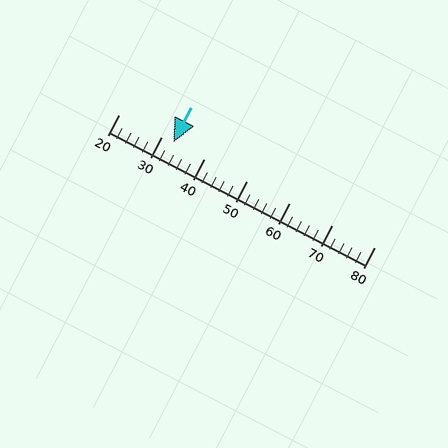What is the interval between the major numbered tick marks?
The major tick marks are spaced 10 units apart.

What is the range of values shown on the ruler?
The ruler shows values from 20 to 80.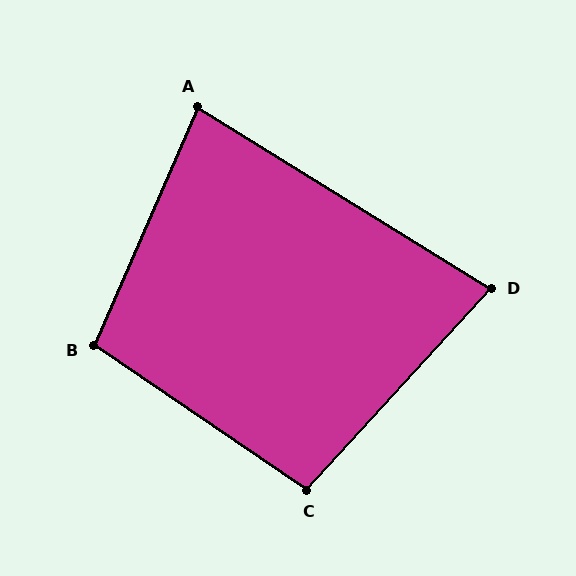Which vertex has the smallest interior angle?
D, at approximately 79 degrees.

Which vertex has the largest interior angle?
B, at approximately 101 degrees.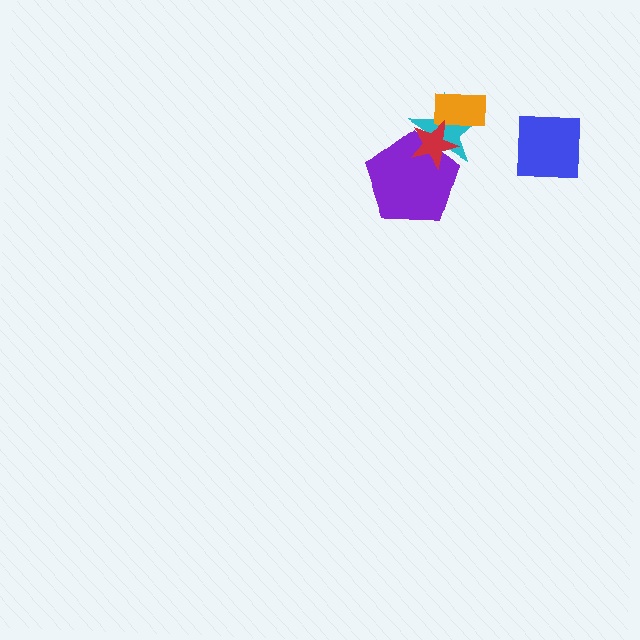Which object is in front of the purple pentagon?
The red star is in front of the purple pentagon.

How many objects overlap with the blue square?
0 objects overlap with the blue square.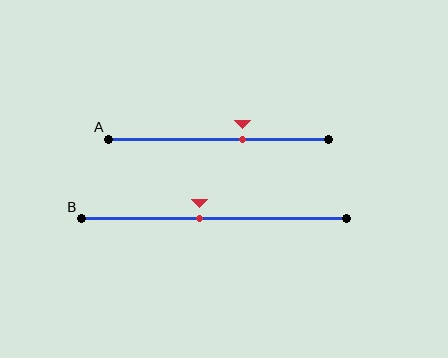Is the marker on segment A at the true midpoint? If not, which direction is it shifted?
No, the marker on segment A is shifted to the right by about 11% of the segment length.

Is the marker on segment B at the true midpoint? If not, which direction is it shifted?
No, the marker on segment B is shifted to the left by about 5% of the segment length.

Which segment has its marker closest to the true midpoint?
Segment B has its marker closest to the true midpoint.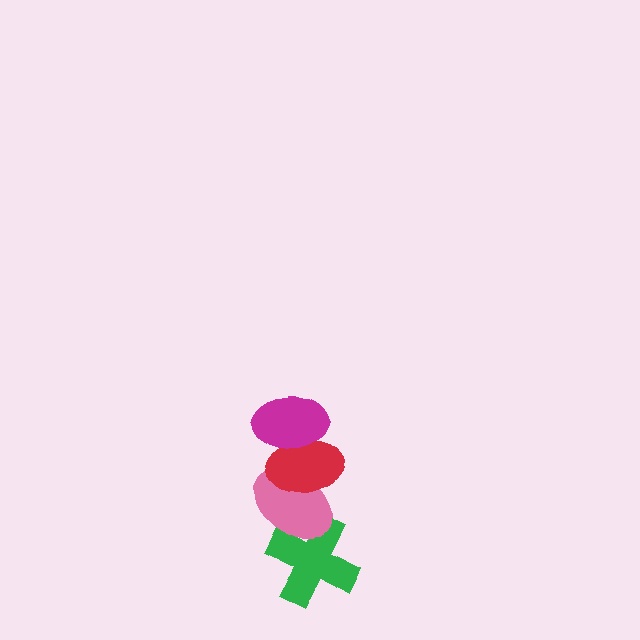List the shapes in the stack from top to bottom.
From top to bottom: the magenta ellipse, the red ellipse, the pink ellipse, the green cross.